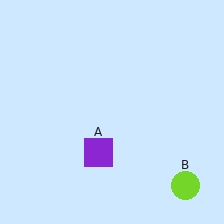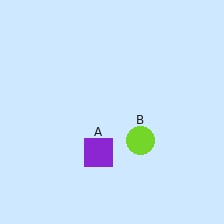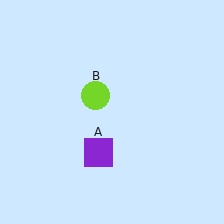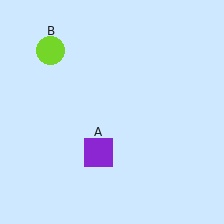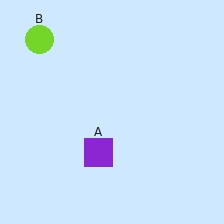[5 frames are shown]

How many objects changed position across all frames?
1 object changed position: lime circle (object B).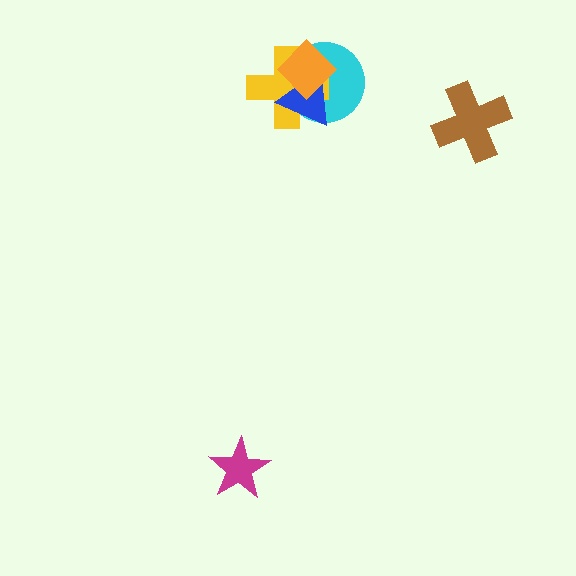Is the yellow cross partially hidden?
Yes, it is partially covered by another shape.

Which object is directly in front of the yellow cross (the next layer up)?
The blue triangle is directly in front of the yellow cross.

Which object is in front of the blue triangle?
The orange diamond is in front of the blue triangle.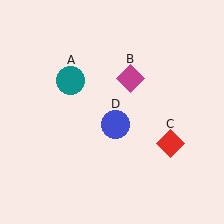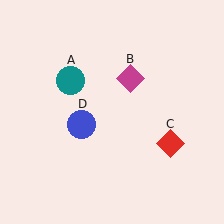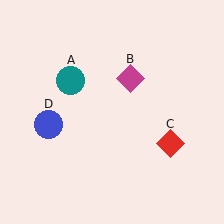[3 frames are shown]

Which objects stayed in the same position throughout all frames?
Teal circle (object A) and magenta diamond (object B) and red diamond (object C) remained stationary.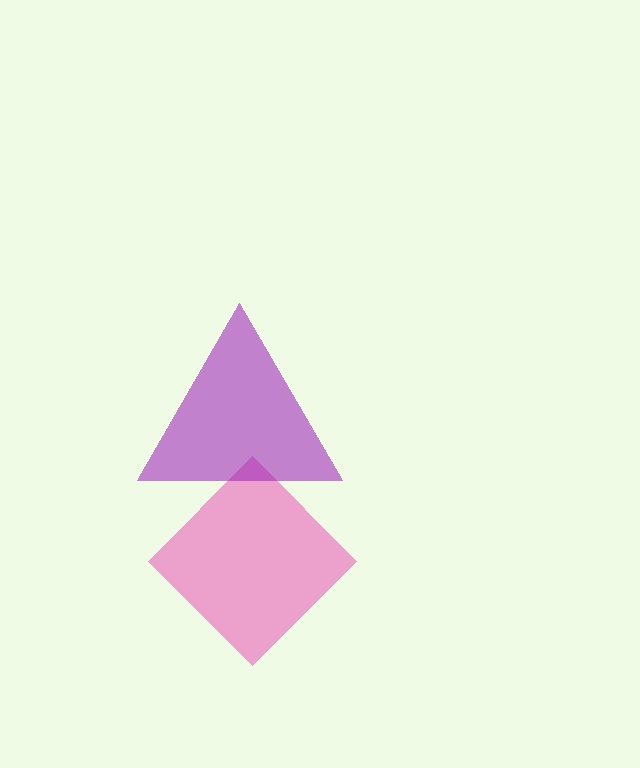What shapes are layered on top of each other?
The layered shapes are: a pink diamond, a purple triangle.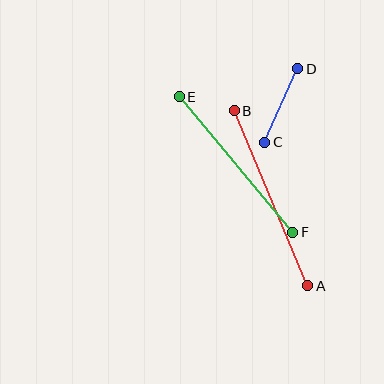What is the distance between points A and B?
The distance is approximately 190 pixels.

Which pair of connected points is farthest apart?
Points A and B are farthest apart.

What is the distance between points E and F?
The distance is approximately 177 pixels.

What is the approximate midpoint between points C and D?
The midpoint is at approximately (281, 106) pixels.